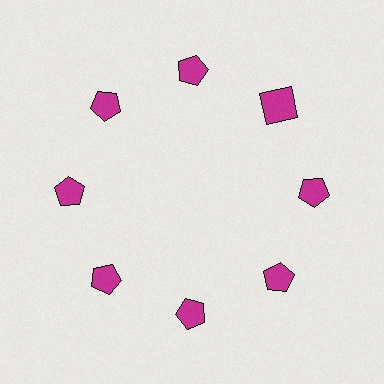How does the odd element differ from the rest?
It has a different shape: square instead of pentagon.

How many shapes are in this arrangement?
There are 8 shapes arranged in a ring pattern.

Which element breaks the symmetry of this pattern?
The magenta square at roughly the 2 o'clock position breaks the symmetry. All other shapes are magenta pentagons.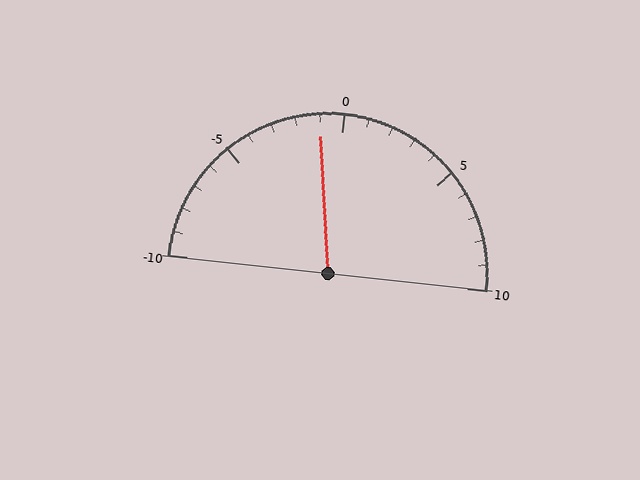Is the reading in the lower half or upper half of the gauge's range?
The reading is in the lower half of the range (-10 to 10).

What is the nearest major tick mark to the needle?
The nearest major tick mark is 0.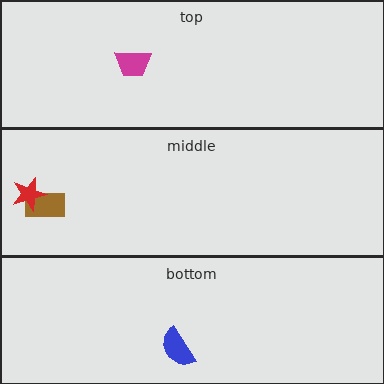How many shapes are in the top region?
1.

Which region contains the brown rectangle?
The middle region.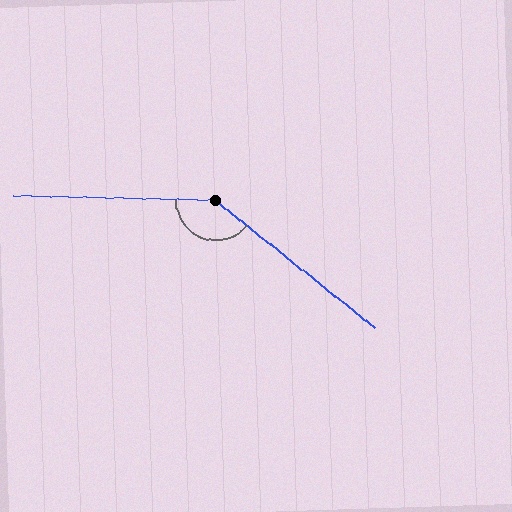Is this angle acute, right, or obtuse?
It is obtuse.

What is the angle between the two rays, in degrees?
Approximately 143 degrees.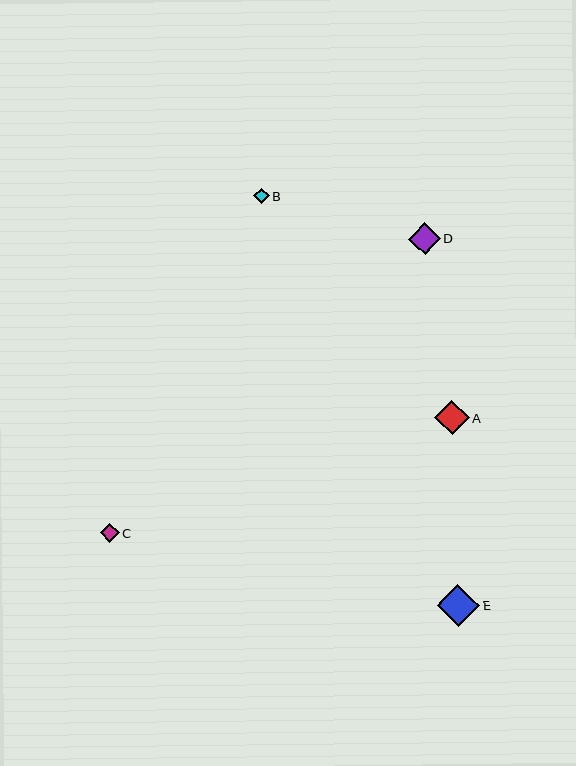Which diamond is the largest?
Diamond E is the largest with a size of approximately 43 pixels.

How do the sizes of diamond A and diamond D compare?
Diamond A and diamond D are approximately the same size.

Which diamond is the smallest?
Diamond B is the smallest with a size of approximately 16 pixels.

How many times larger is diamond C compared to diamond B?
Diamond C is approximately 1.2 times the size of diamond B.